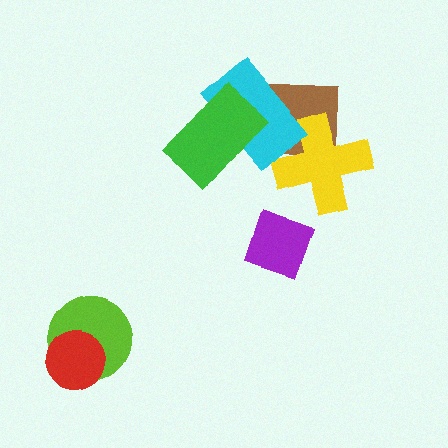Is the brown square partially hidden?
Yes, it is partially covered by another shape.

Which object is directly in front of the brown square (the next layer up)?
The yellow cross is directly in front of the brown square.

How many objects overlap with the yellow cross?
2 objects overlap with the yellow cross.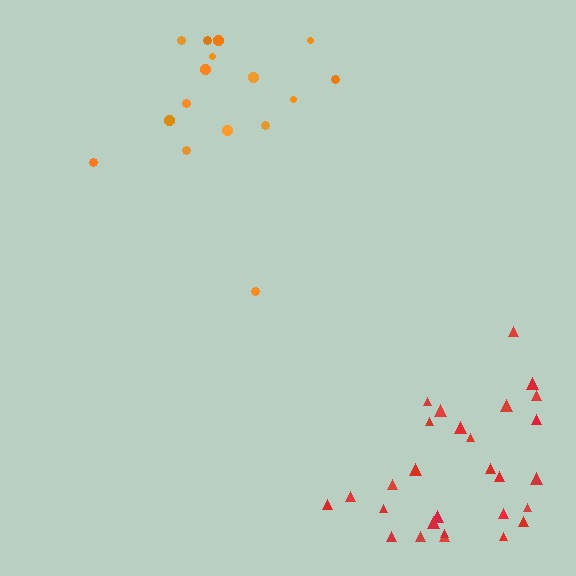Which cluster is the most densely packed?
Red.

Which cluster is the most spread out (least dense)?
Orange.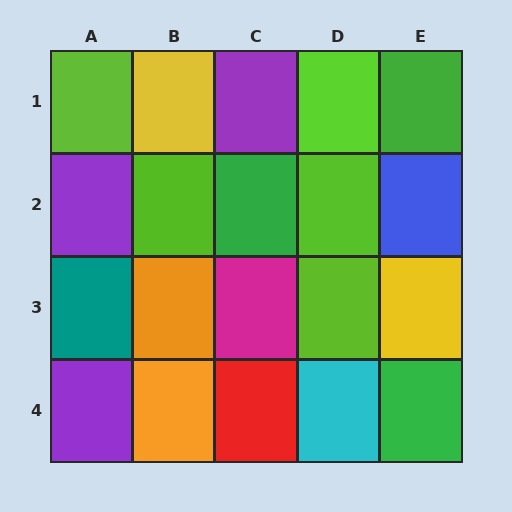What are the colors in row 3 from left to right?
Teal, orange, magenta, lime, yellow.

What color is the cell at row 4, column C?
Red.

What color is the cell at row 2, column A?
Purple.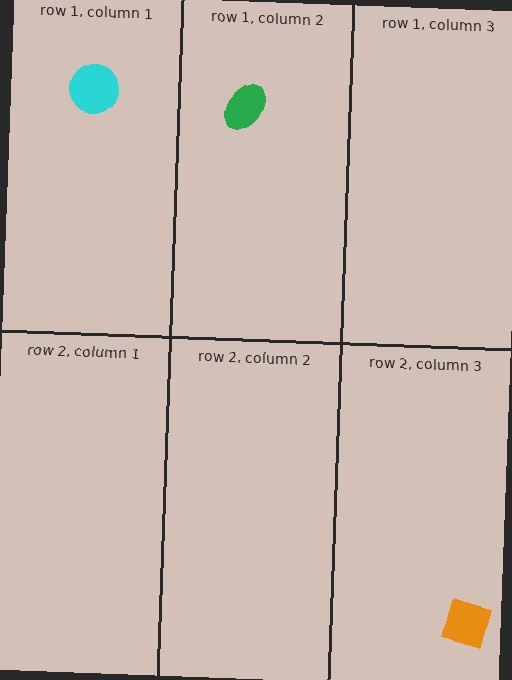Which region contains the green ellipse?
The row 1, column 2 region.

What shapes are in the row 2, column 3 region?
The orange diamond.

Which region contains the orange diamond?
The row 2, column 3 region.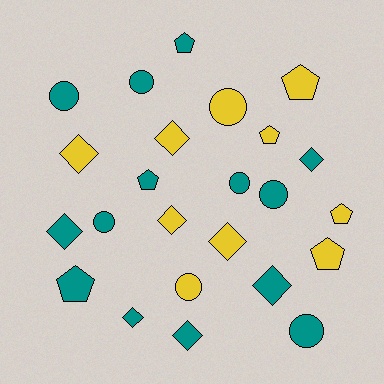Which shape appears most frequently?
Diamond, with 9 objects.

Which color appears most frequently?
Teal, with 14 objects.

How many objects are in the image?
There are 24 objects.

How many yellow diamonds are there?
There are 4 yellow diamonds.